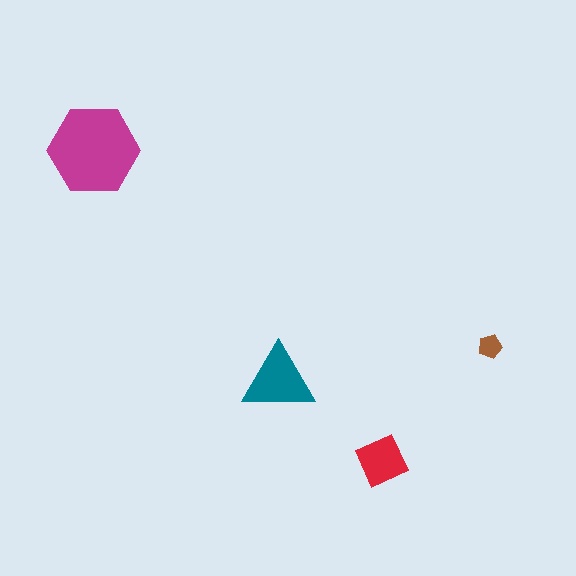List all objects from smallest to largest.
The brown pentagon, the red square, the teal triangle, the magenta hexagon.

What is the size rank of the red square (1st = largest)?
3rd.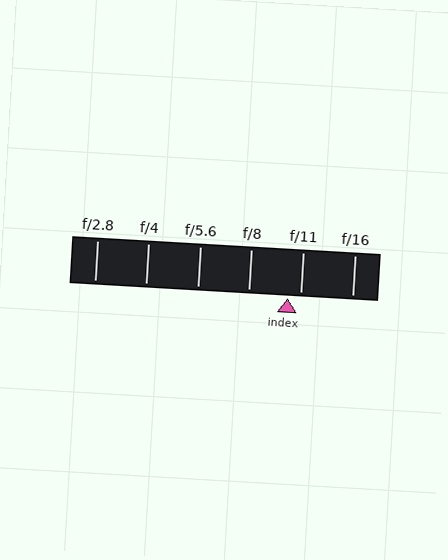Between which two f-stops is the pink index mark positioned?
The index mark is between f/8 and f/11.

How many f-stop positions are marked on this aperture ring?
There are 6 f-stop positions marked.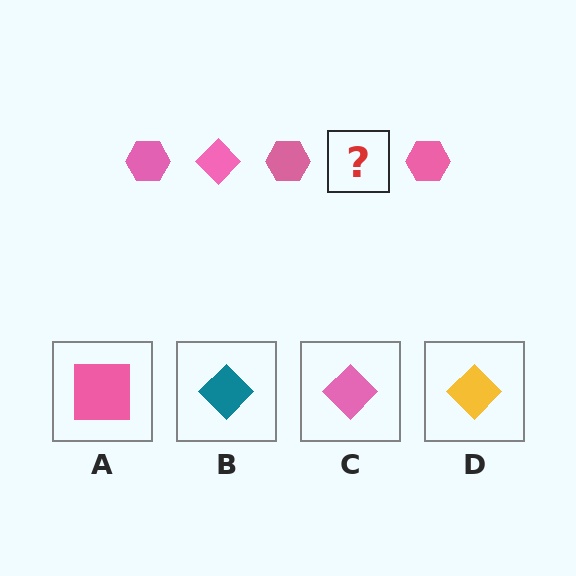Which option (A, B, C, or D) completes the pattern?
C.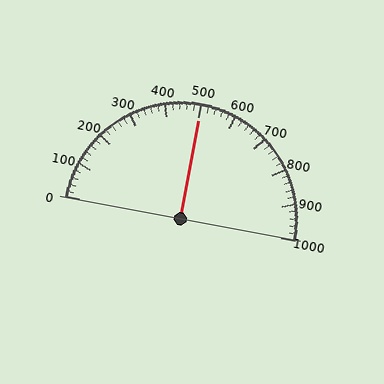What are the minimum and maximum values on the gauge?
The gauge ranges from 0 to 1000.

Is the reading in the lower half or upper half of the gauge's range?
The reading is in the upper half of the range (0 to 1000).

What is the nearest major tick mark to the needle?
The nearest major tick mark is 500.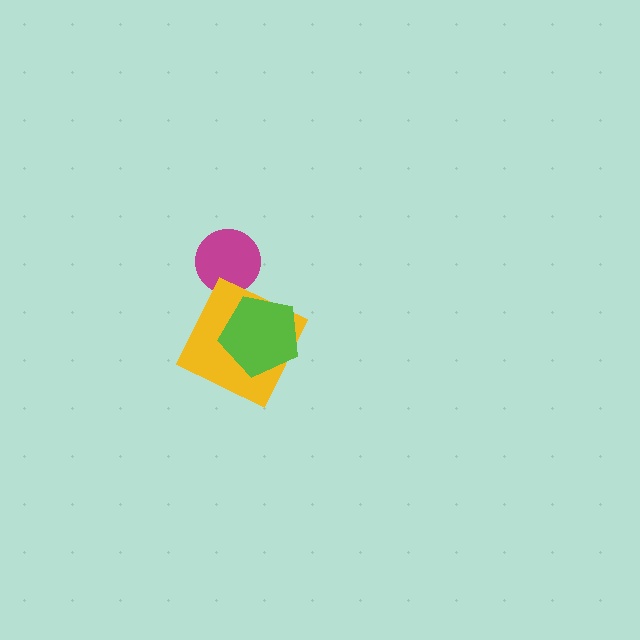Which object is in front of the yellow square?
The lime pentagon is in front of the yellow square.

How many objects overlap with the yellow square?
1 object overlaps with the yellow square.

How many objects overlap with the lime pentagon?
1 object overlaps with the lime pentagon.